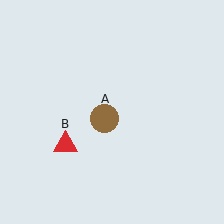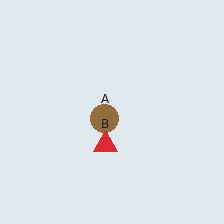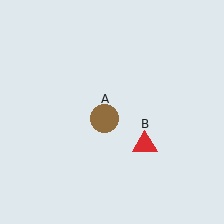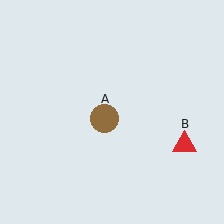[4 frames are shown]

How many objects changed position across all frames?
1 object changed position: red triangle (object B).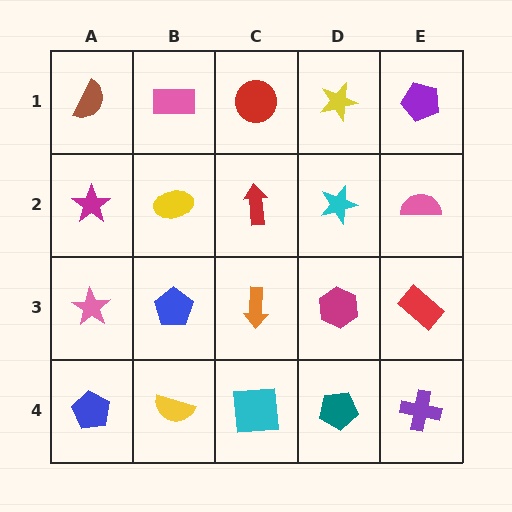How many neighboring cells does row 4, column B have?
3.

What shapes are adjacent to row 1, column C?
A red arrow (row 2, column C), a pink rectangle (row 1, column B), a yellow star (row 1, column D).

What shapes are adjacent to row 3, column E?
A pink semicircle (row 2, column E), a purple cross (row 4, column E), a magenta hexagon (row 3, column D).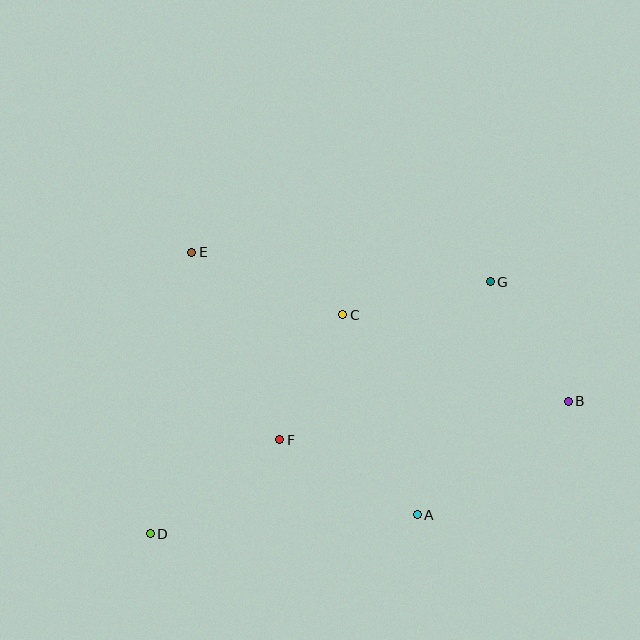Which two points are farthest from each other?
Points B and D are farthest from each other.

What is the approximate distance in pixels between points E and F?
The distance between E and F is approximately 207 pixels.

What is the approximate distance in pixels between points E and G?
The distance between E and G is approximately 300 pixels.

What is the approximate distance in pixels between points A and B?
The distance between A and B is approximately 189 pixels.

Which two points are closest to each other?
Points C and F are closest to each other.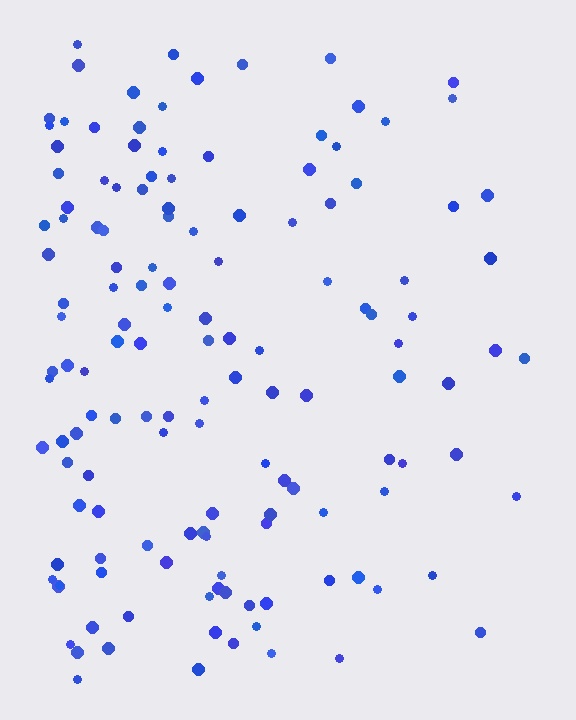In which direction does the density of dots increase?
From right to left, with the left side densest.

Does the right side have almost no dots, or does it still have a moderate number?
Still a moderate number, just noticeably fewer than the left.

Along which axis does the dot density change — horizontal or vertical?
Horizontal.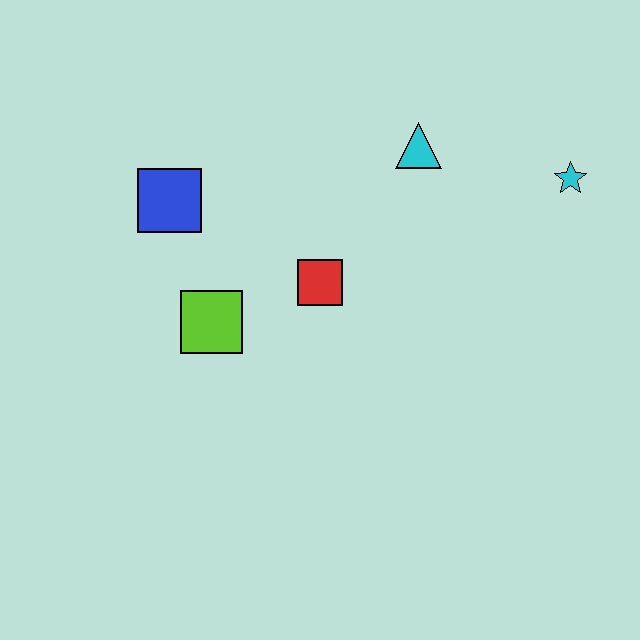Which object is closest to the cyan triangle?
The cyan star is closest to the cyan triangle.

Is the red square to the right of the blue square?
Yes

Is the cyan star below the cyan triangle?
Yes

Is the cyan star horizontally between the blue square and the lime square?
No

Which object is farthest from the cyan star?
The blue square is farthest from the cyan star.